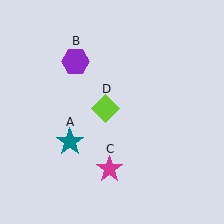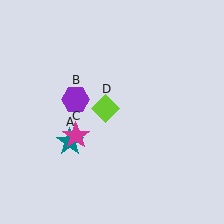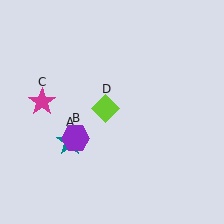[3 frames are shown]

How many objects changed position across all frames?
2 objects changed position: purple hexagon (object B), magenta star (object C).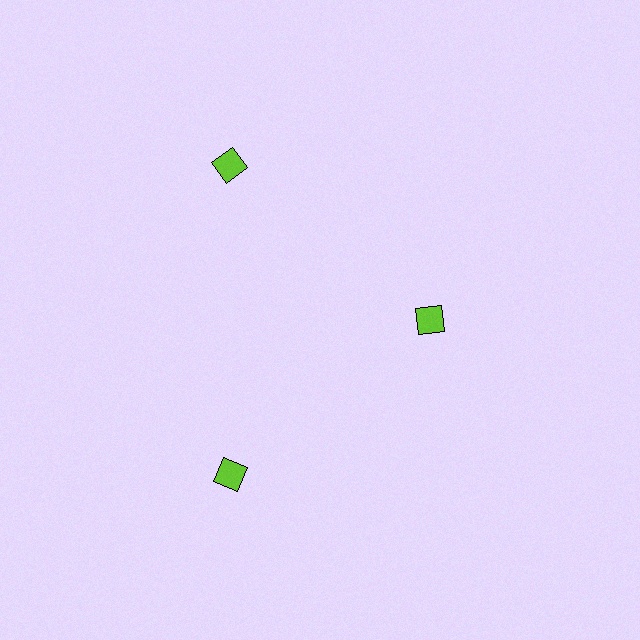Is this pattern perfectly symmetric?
No. The 3 lime diamonds are arranged in a ring, but one element near the 3 o'clock position is pulled inward toward the center, breaking the 3-fold rotational symmetry.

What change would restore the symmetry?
The symmetry would be restored by moving it outward, back onto the ring so that all 3 diamonds sit at equal angles and equal distance from the center.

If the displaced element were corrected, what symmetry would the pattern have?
It would have 3-fold rotational symmetry — the pattern would map onto itself every 120 degrees.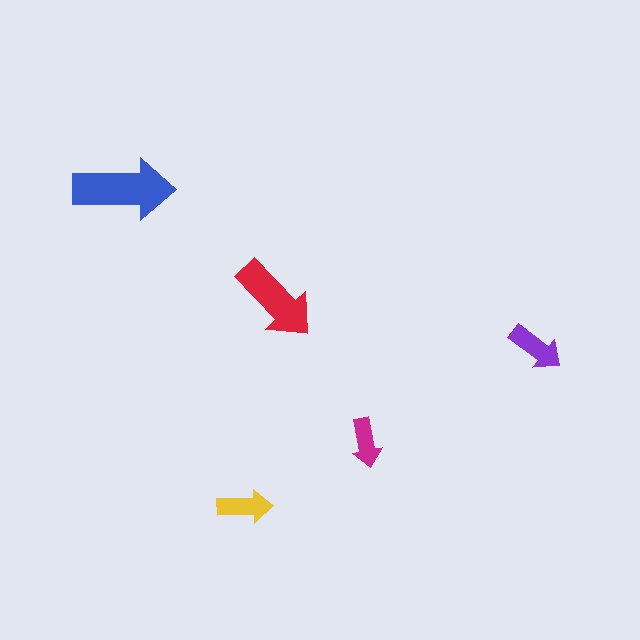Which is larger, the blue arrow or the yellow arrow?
The blue one.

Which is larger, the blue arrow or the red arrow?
The blue one.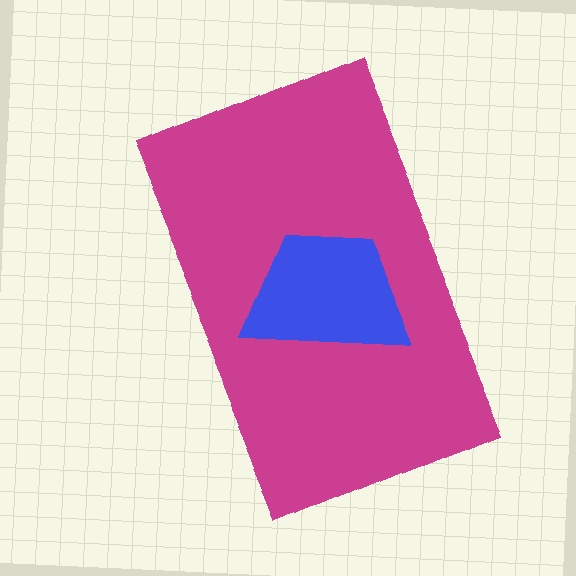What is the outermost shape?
The magenta rectangle.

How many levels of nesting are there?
2.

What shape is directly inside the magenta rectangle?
The blue trapezoid.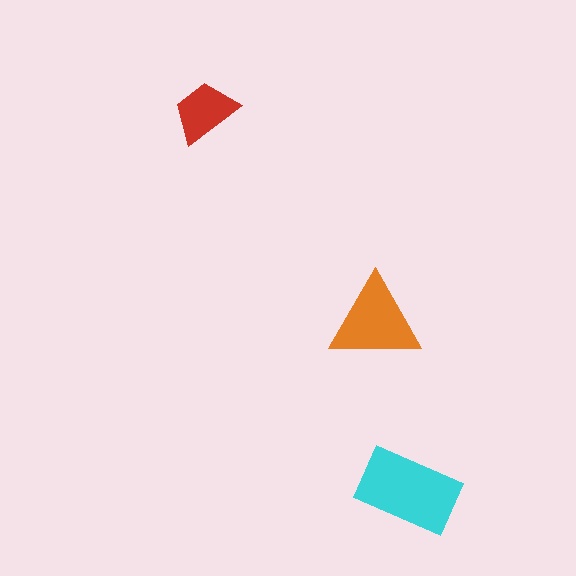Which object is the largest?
The cyan rectangle.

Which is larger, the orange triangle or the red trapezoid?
The orange triangle.